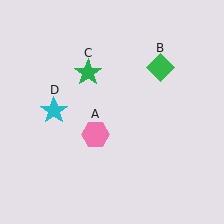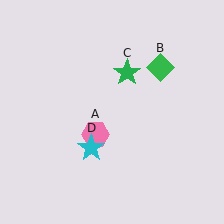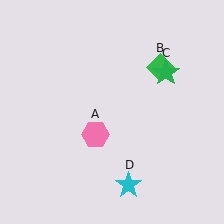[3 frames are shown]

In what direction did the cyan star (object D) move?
The cyan star (object D) moved down and to the right.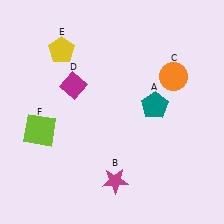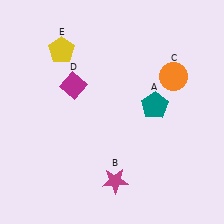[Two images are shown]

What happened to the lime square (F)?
The lime square (F) was removed in Image 2. It was in the bottom-left area of Image 1.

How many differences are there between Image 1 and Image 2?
There is 1 difference between the two images.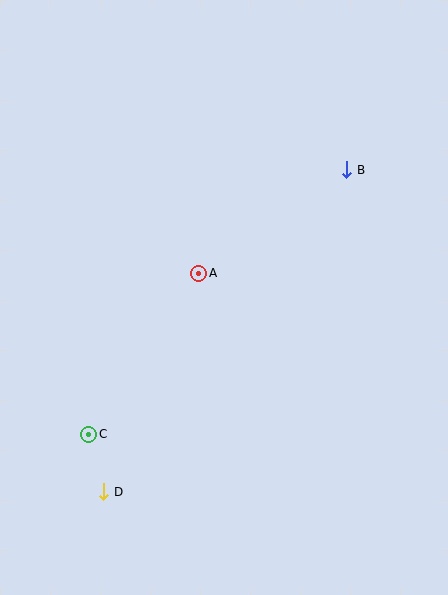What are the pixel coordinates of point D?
Point D is at (104, 492).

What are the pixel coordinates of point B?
Point B is at (347, 170).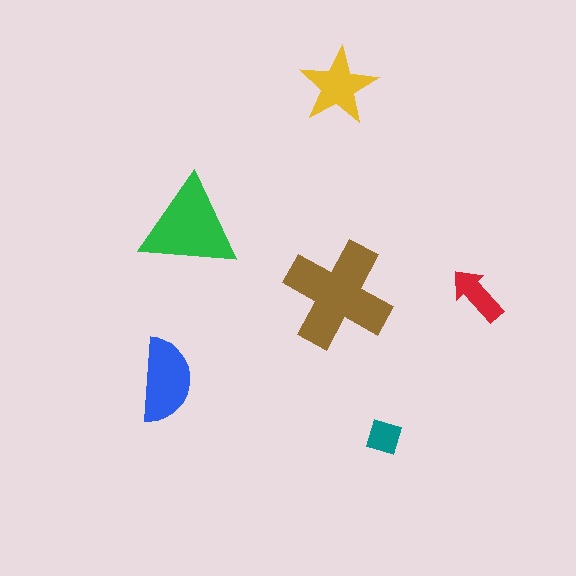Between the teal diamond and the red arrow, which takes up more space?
The red arrow.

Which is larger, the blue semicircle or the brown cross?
The brown cross.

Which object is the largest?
The brown cross.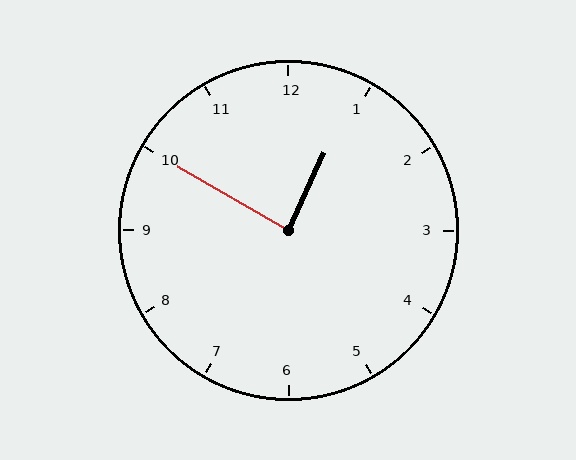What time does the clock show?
12:50.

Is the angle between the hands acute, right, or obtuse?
It is right.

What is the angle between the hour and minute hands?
Approximately 85 degrees.